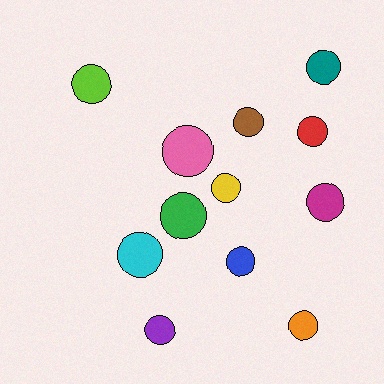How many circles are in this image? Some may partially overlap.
There are 12 circles.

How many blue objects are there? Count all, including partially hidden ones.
There is 1 blue object.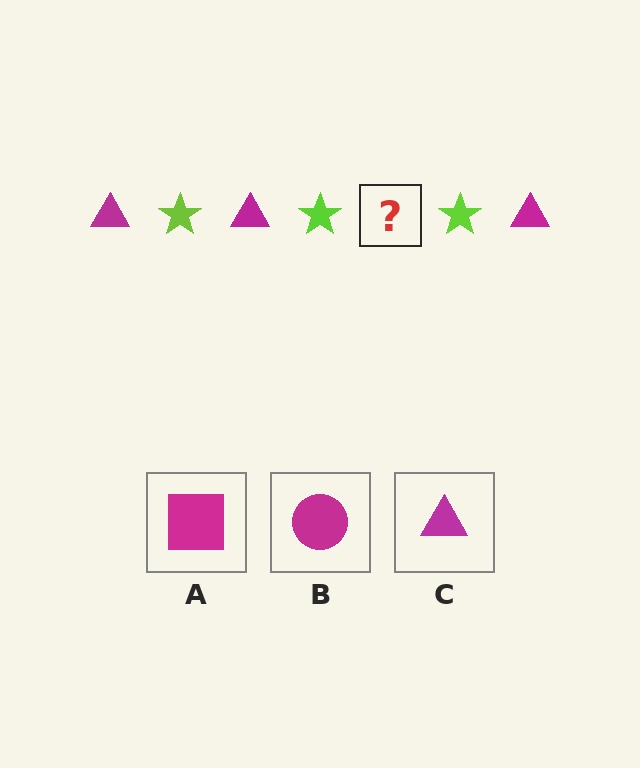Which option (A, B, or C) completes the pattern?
C.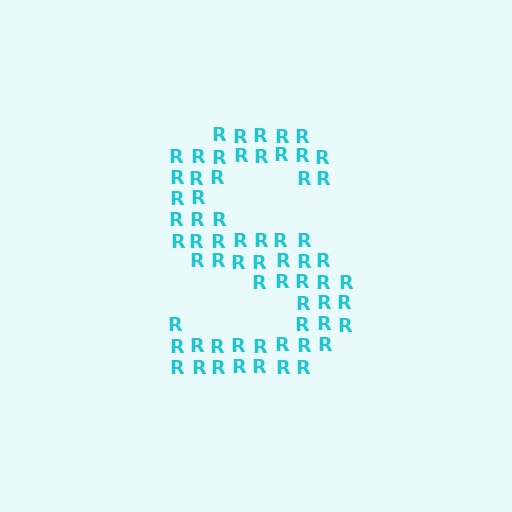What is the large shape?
The large shape is the letter S.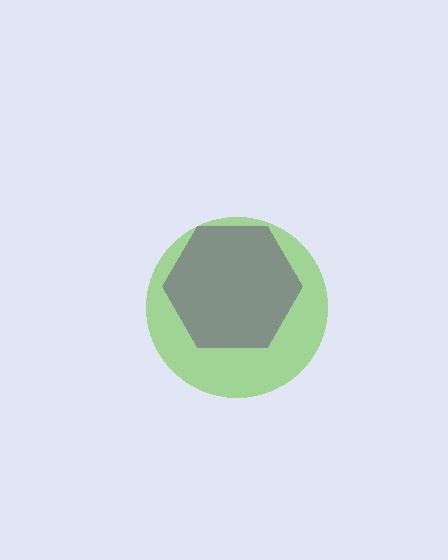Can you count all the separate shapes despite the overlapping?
Yes, there are 2 separate shapes.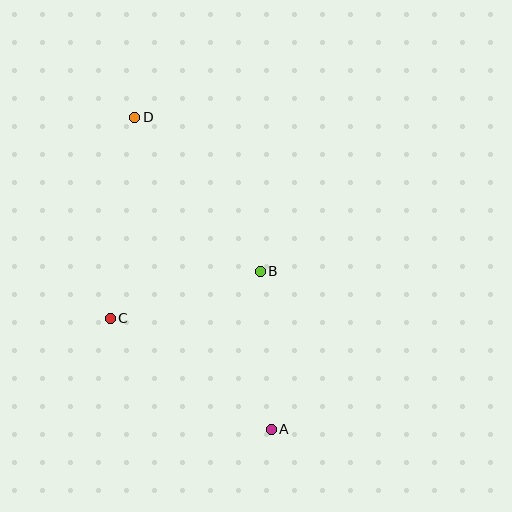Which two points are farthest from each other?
Points A and D are farthest from each other.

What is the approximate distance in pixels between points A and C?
The distance between A and C is approximately 196 pixels.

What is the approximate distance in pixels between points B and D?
The distance between B and D is approximately 198 pixels.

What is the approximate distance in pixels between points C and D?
The distance between C and D is approximately 202 pixels.